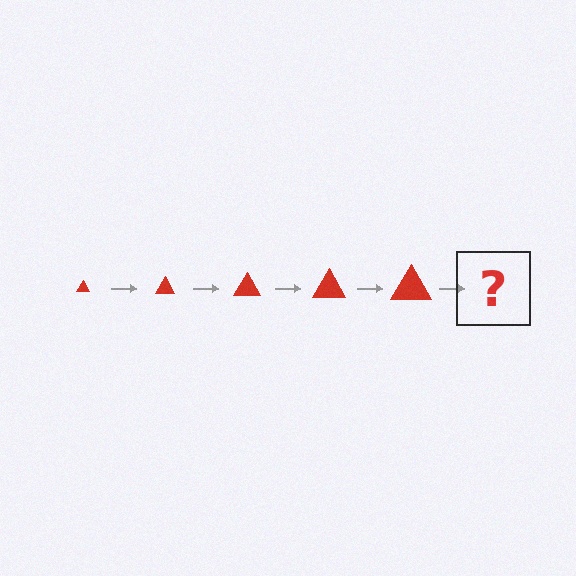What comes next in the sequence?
The next element should be a red triangle, larger than the previous one.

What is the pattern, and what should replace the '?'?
The pattern is that the triangle gets progressively larger each step. The '?' should be a red triangle, larger than the previous one.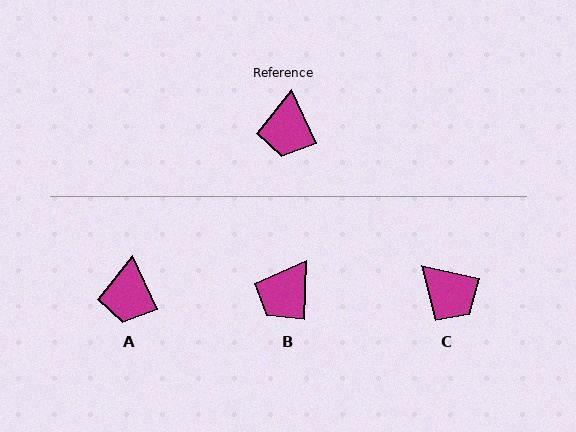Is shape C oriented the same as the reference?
No, it is off by about 53 degrees.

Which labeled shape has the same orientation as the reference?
A.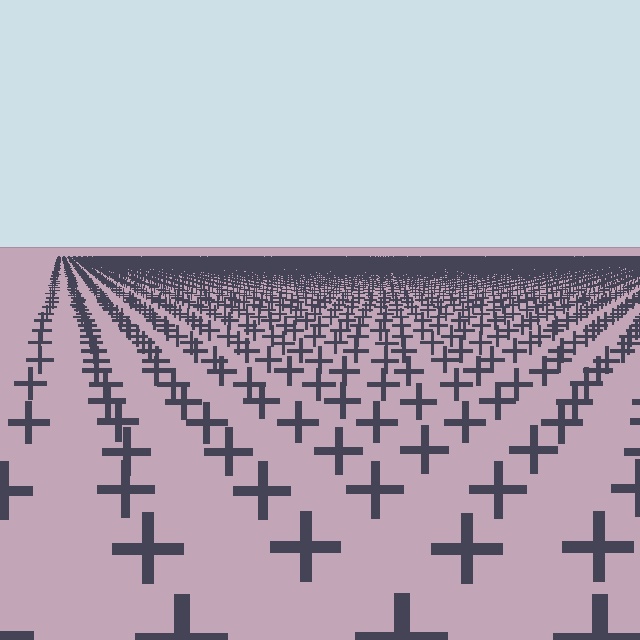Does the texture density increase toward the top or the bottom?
Density increases toward the top.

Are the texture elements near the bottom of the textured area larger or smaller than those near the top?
Larger. Near the bottom, elements are closer to the viewer and appear at a bigger on-screen size.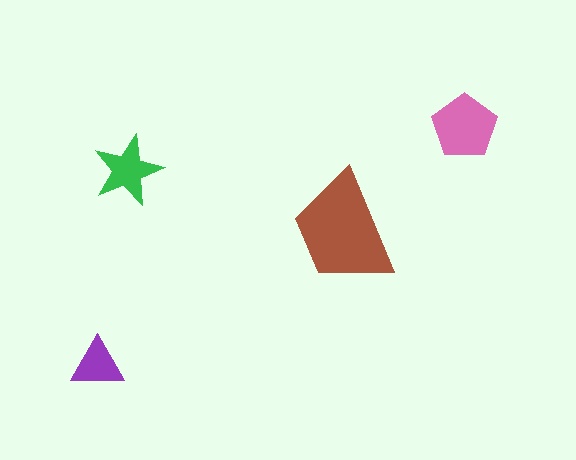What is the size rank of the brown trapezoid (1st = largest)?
1st.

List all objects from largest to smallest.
The brown trapezoid, the pink pentagon, the green star, the purple triangle.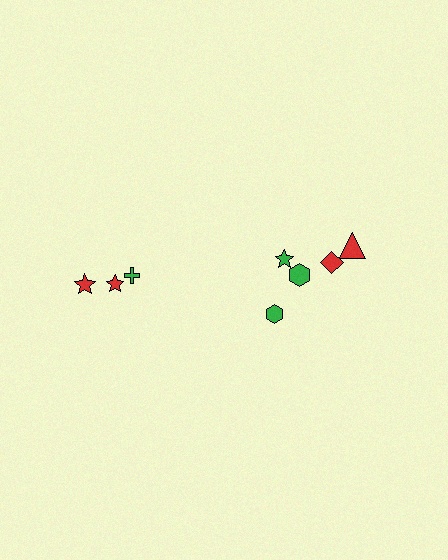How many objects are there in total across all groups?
There are 8 objects.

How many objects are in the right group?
There are 5 objects.